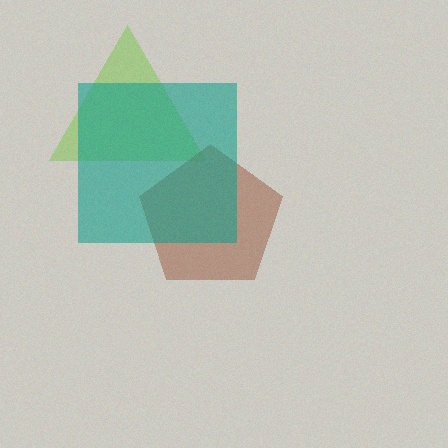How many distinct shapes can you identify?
There are 3 distinct shapes: a lime triangle, a brown pentagon, a teal square.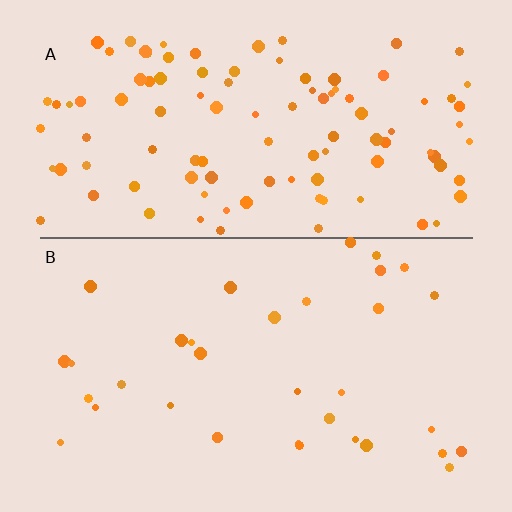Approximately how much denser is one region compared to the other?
Approximately 3.2× — region A over region B.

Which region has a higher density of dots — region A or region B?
A (the top).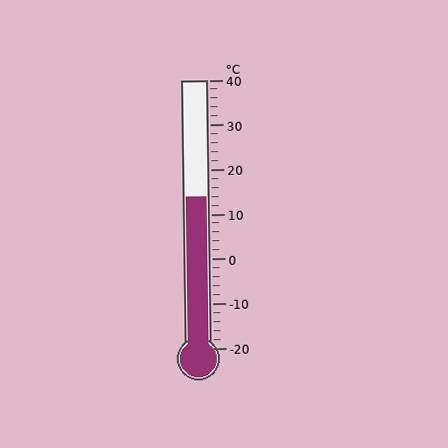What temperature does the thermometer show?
The thermometer shows approximately 14°C.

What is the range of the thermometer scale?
The thermometer scale ranges from -20°C to 40°C.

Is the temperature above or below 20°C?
The temperature is below 20°C.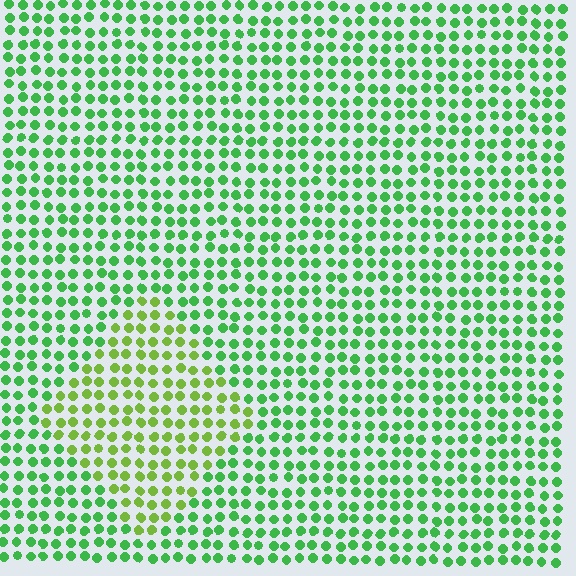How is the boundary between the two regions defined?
The boundary is defined purely by a slight shift in hue (about 34 degrees). Spacing, size, and orientation are identical on both sides.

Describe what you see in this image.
The image is filled with small green elements in a uniform arrangement. A diamond-shaped region is visible where the elements are tinted to a slightly different hue, forming a subtle color boundary.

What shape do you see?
I see a diamond.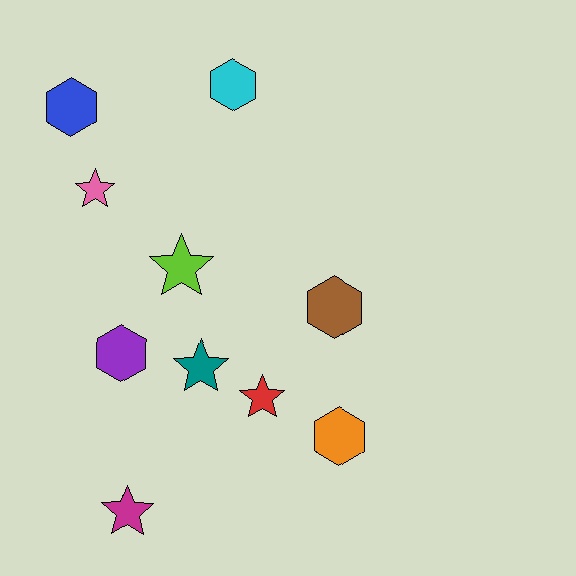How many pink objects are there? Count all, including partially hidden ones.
There is 1 pink object.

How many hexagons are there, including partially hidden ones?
There are 5 hexagons.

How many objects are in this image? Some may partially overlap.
There are 10 objects.